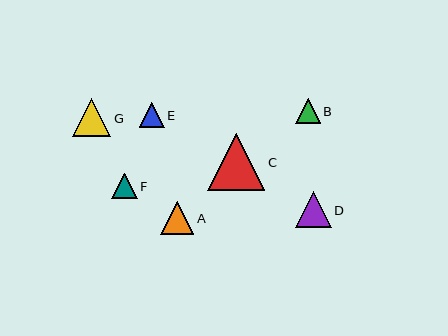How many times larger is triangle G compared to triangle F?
Triangle G is approximately 1.5 times the size of triangle F.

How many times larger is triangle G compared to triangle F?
Triangle G is approximately 1.5 times the size of triangle F.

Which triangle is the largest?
Triangle C is the largest with a size of approximately 57 pixels.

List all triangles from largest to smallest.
From largest to smallest: C, G, D, A, F, E, B.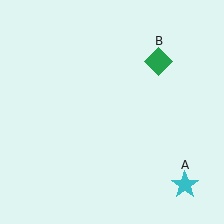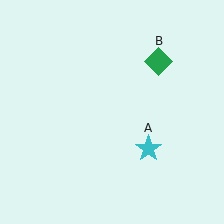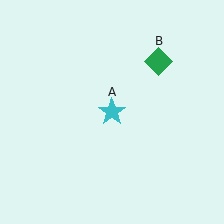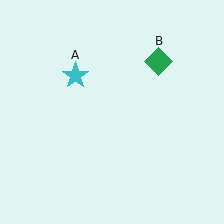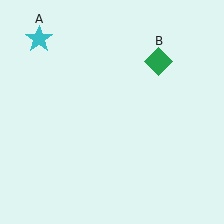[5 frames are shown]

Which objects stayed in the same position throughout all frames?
Green diamond (object B) remained stationary.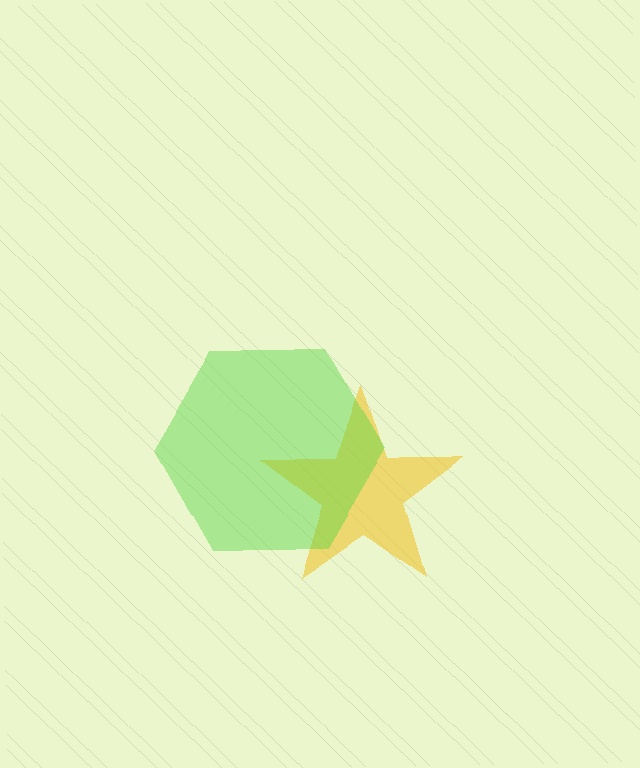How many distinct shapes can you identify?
There are 2 distinct shapes: a yellow star, a lime hexagon.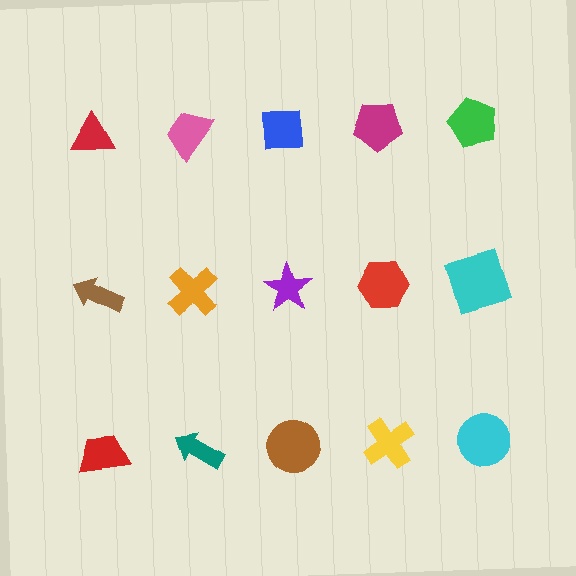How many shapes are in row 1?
5 shapes.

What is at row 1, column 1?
A red triangle.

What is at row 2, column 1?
A brown arrow.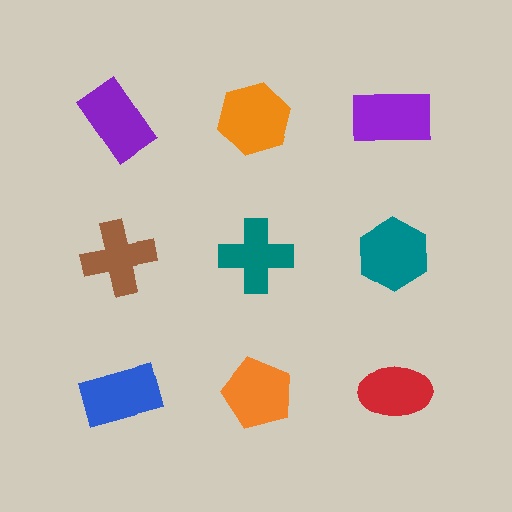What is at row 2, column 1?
A brown cross.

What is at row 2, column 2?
A teal cross.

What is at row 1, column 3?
A purple rectangle.